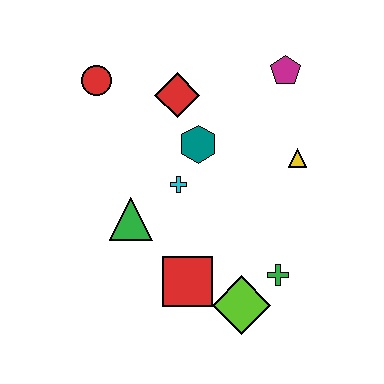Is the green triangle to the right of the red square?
No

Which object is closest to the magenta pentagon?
The yellow triangle is closest to the magenta pentagon.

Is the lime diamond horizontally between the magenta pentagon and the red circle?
Yes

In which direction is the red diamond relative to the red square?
The red diamond is above the red square.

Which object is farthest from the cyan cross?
The magenta pentagon is farthest from the cyan cross.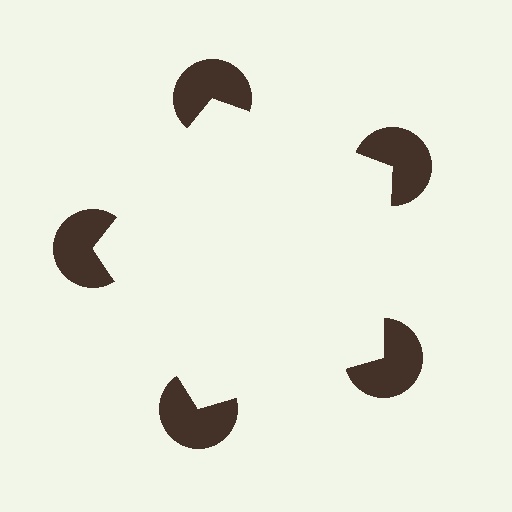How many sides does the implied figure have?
5 sides.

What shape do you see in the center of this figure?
An illusory pentagon — its edges are inferred from the aligned wedge cuts in the pac-man discs, not physically drawn.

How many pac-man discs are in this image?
There are 5 — one at each vertex of the illusory pentagon.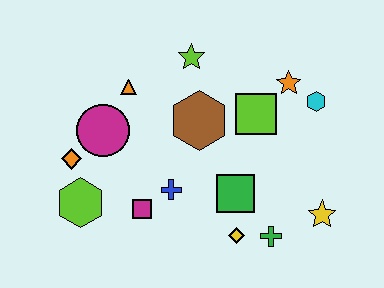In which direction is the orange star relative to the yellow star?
The orange star is above the yellow star.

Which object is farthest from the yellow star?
The orange diamond is farthest from the yellow star.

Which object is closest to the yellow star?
The green cross is closest to the yellow star.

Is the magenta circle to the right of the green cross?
No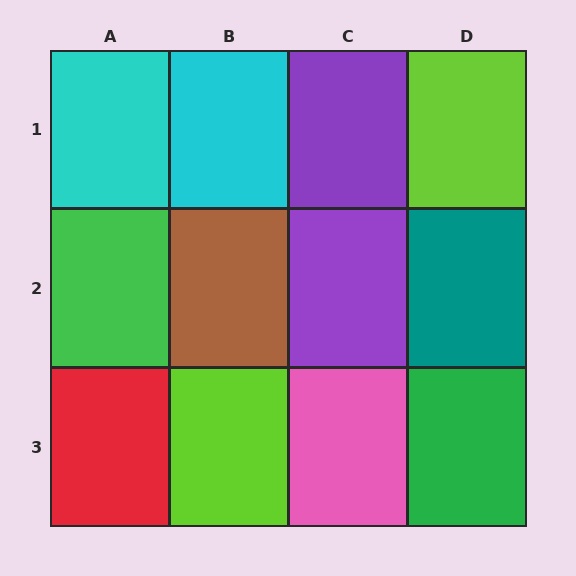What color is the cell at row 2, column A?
Green.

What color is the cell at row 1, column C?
Purple.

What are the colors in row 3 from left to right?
Red, lime, pink, green.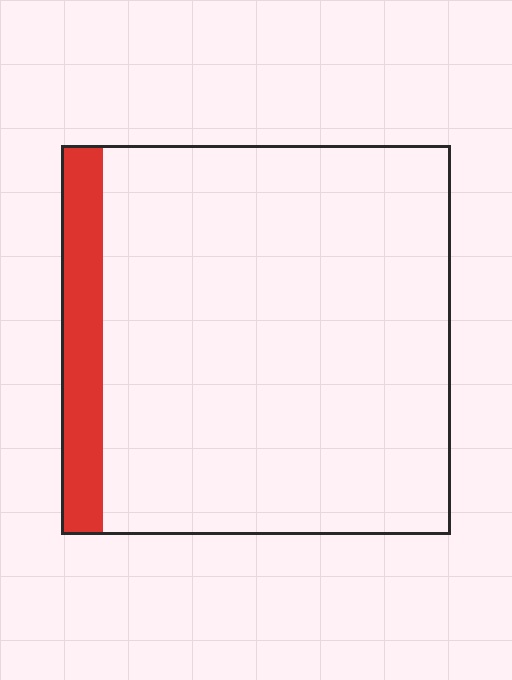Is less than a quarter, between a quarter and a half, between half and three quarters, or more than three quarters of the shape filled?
Less than a quarter.